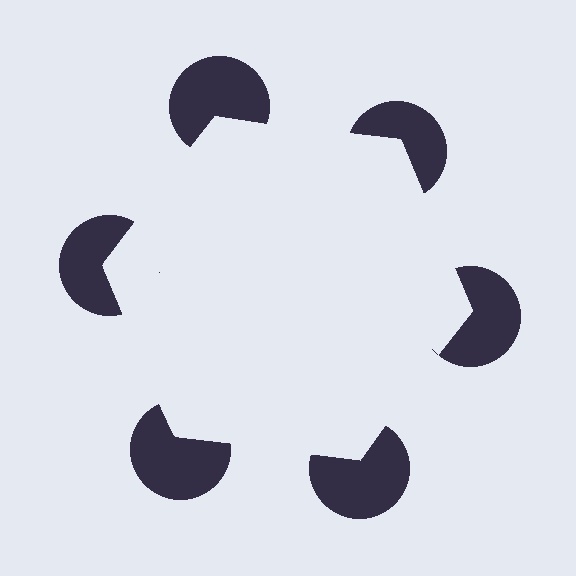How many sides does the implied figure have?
6 sides.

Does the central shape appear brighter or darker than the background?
It typically appears slightly brighter than the background, even though no actual brightness change is drawn.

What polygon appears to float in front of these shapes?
An illusory hexagon — its edges are inferred from the aligned wedge cuts in the pac-man discs, not physically drawn.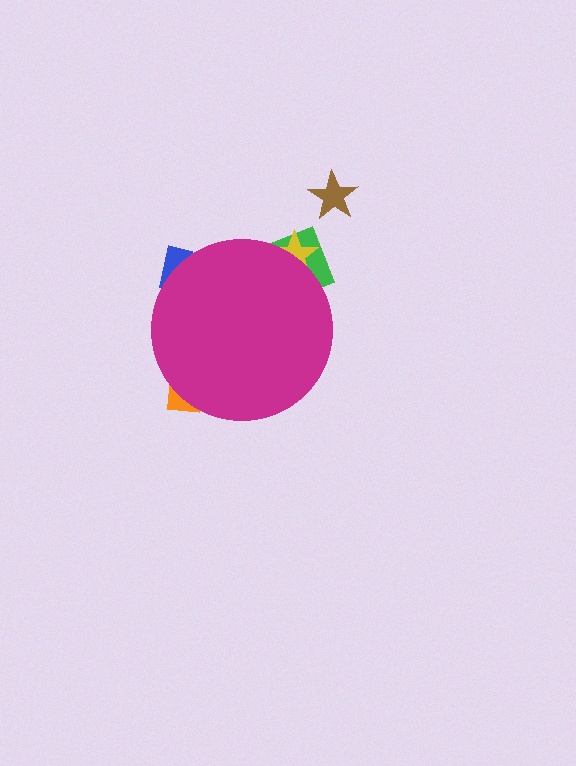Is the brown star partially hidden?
No, the brown star is fully visible.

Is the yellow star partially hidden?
Yes, the yellow star is partially hidden behind the magenta circle.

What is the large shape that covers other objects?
A magenta circle.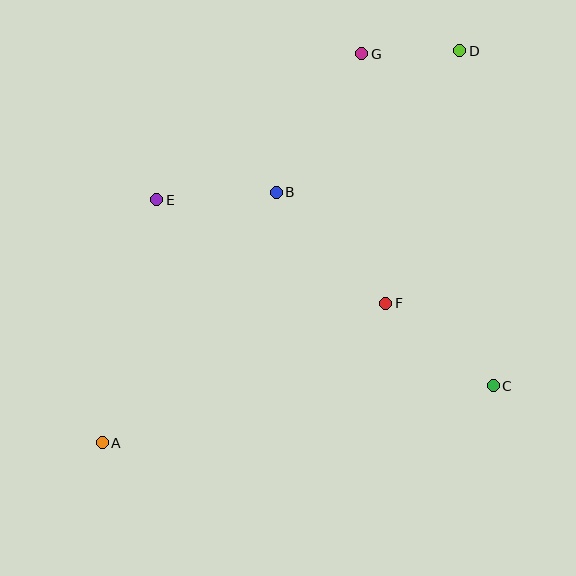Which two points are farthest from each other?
Points A and D are farthest from each other.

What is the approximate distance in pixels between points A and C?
The distance between A and C is approximately 395 pixels.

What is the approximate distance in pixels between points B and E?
The distance between B and E is approximately 120 pixels.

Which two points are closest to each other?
Points D and G are closest to each other.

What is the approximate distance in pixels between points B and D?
The distance between B and D is approximately 232 pixels.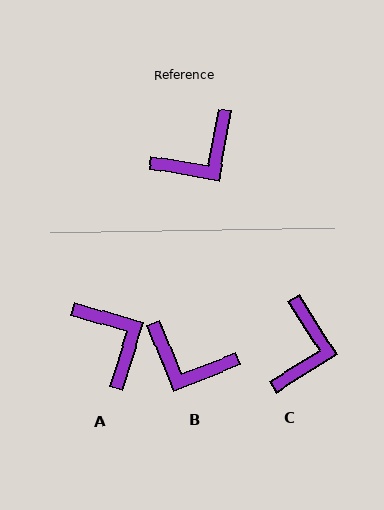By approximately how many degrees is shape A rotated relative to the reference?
Approximately 83 degrees counter-clockwise.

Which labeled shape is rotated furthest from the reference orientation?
A, about 83 degrees away.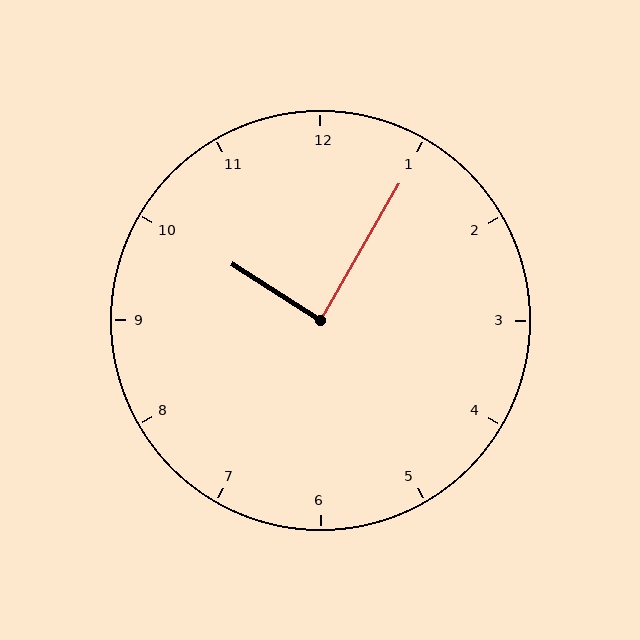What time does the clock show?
10:05.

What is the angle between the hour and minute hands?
Approximately 88 degrees.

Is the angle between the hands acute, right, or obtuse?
It is right.